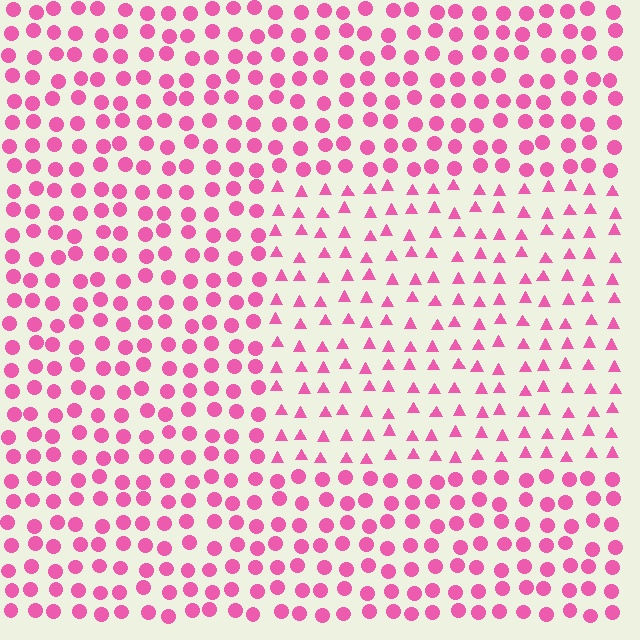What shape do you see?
I see a rectangle.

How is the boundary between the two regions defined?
The boundary is defined by a change in element shape: triangles inside vs. circles outside. All elements share the same color and spacing.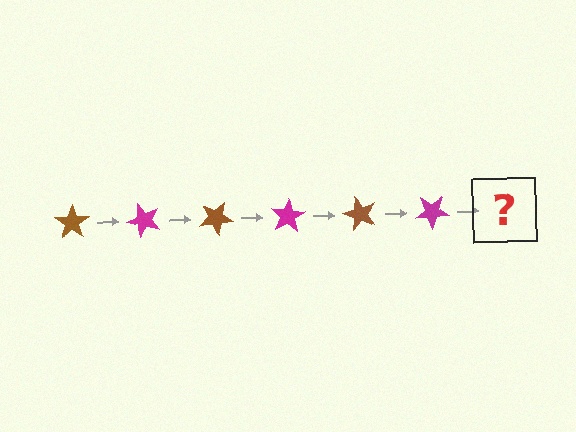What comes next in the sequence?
The next element should be a brown star, rotated 300 degrees from the start.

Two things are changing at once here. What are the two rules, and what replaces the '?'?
The two rules are that it rotates 50 degrees each step and the color cycles through brown and magenta. The '?' should be a brown star, rotated 300 degrees from the start.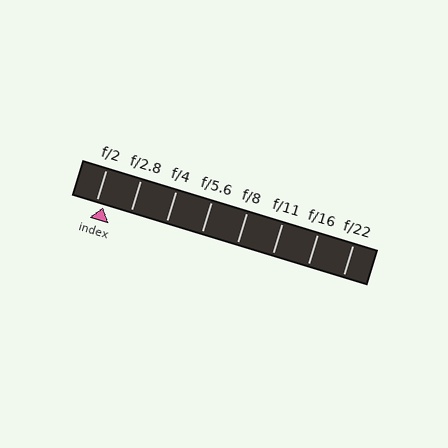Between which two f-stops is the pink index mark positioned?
The index mark is between f/2 and f/2.8.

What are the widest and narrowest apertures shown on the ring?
The widest aperture shown is f/2 and the narrowest is f/22.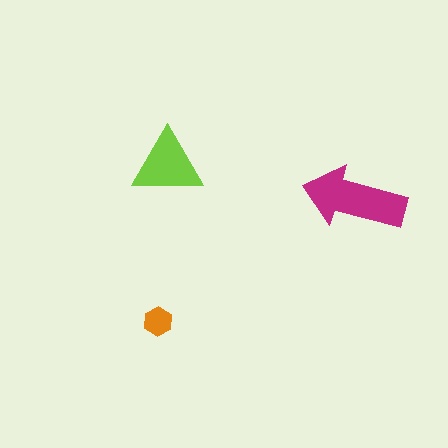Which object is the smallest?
The orange hexagon.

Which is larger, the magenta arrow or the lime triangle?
The magenta arrow.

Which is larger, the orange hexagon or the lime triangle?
The lime triangle.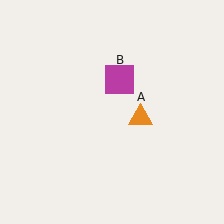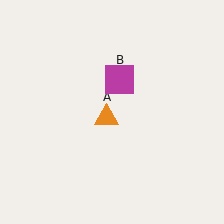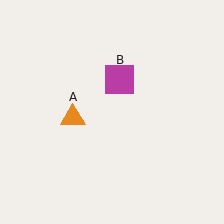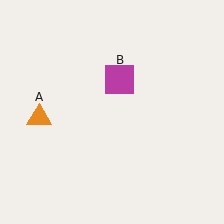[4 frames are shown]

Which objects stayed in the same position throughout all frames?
Magenta square (object B) remained stationary.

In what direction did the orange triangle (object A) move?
The orange triangle (object A) moved left.